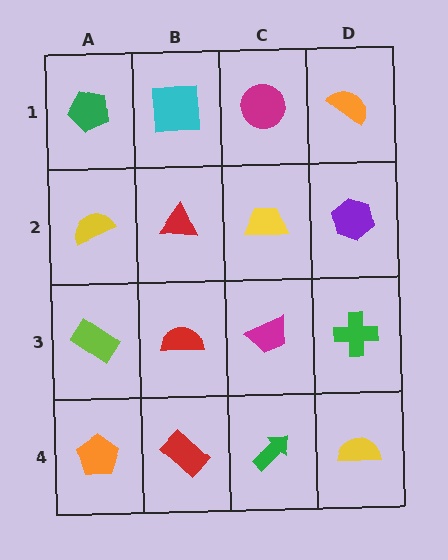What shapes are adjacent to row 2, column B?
A cyan square (row 1, column B), a red semicircle (row 3, column B), a yellow semicircle (row 2, column A), a yellow trapezoid (row 2, column C).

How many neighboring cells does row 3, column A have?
3.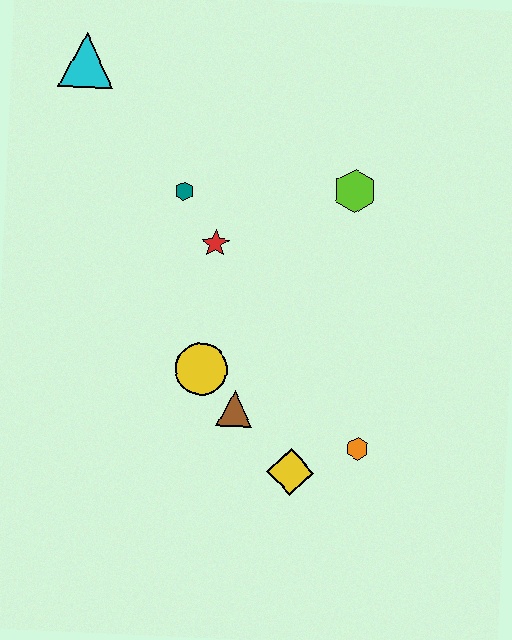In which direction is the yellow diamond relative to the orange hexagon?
The yellow diamond is to the left of the orange hexagon.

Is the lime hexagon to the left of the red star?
No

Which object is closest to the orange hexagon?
The yellow diamond is closest to the orange hexagon.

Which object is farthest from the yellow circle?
The cyan triangle is farthest from the yellow circle.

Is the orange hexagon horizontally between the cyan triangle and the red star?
No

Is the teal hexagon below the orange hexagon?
No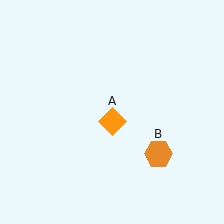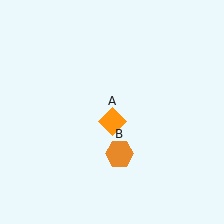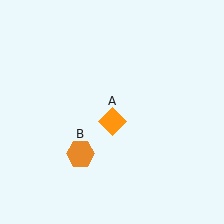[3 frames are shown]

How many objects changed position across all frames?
1 object changed position: orange hexagon (object B).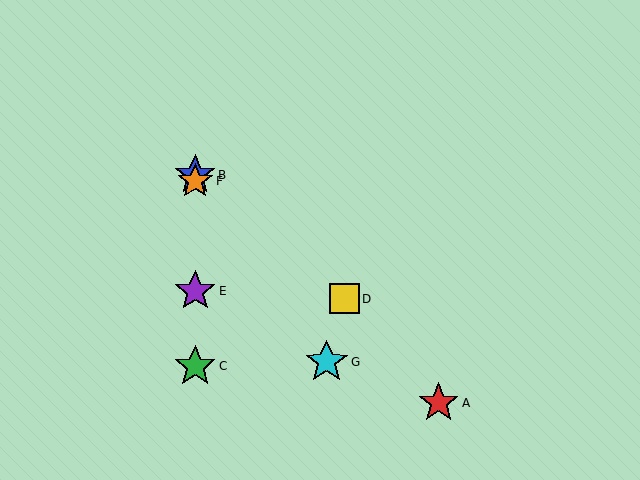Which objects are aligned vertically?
Objects B, C, E, F are aligned vertically.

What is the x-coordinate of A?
Object A is at x≈439.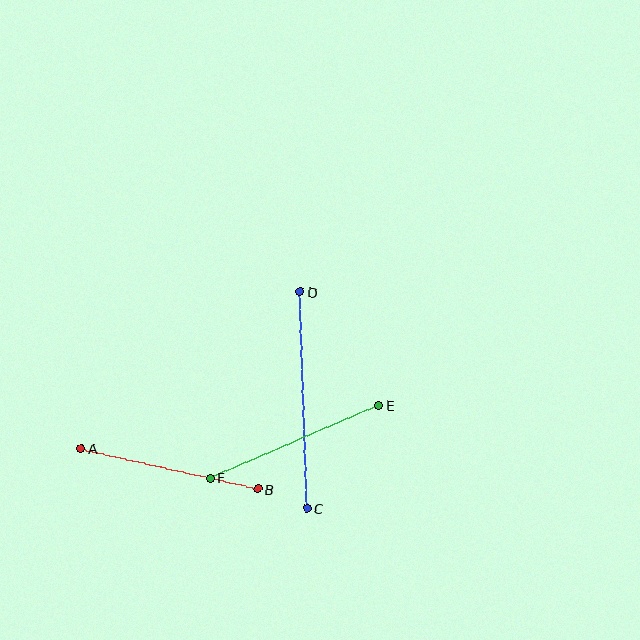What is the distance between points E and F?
The distance is approximately 183 pixels.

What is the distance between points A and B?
The distance is approximately 181 pixels.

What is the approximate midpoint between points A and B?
The midpoint is at approximately (170, 469) pixels.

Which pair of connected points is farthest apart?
Points C and D are farthest apart.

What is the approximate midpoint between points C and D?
The midpoint is at approximately (303, 400) pixels.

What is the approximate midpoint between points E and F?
The midpoint is at approximately (294, 442) pixels.